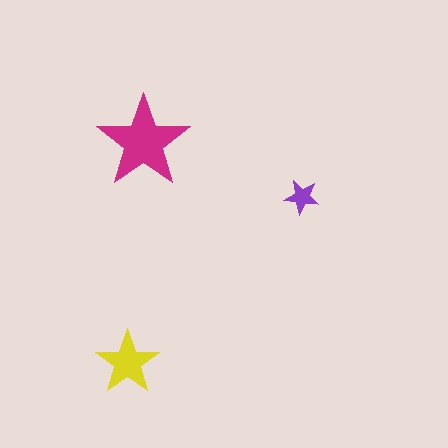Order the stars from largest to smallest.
the magenta one, the yellow one, the purple one.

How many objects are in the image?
There are 3 objects in the image.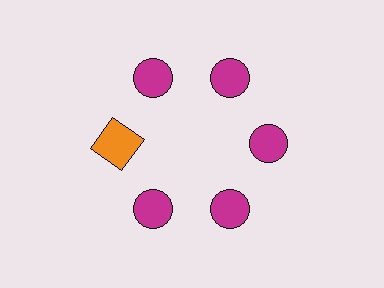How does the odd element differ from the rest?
It differs in both color (orange instead of magenta) and shape (square instead of circle).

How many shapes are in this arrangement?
There are 6 shapes arranged in a ring pattern.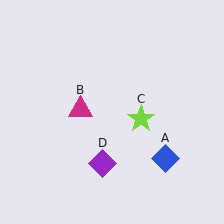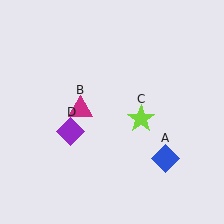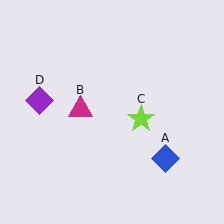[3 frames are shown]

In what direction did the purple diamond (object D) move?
The purple diamond (object D) moved up and to the left.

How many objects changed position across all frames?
1 object changed position: purple diamond (object D).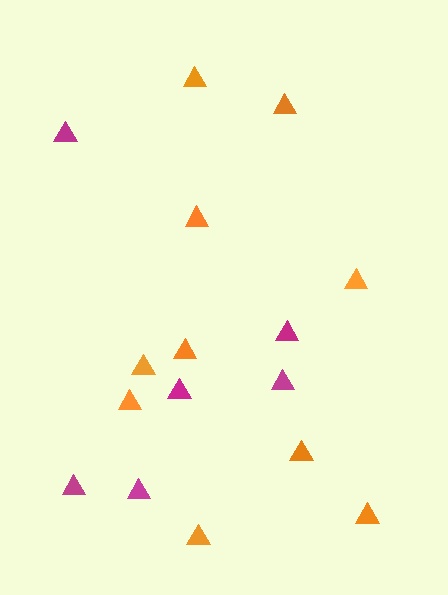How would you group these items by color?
There are 2 groups: one group of orange triangles (10) and one group of magenta triangles (6).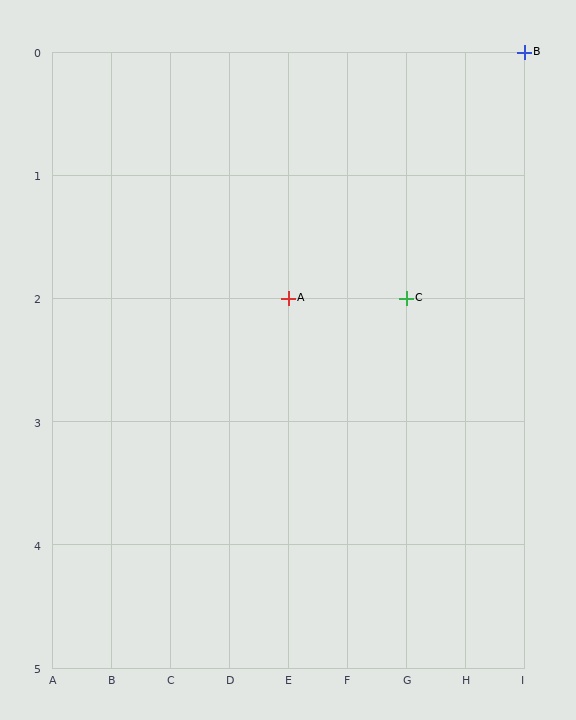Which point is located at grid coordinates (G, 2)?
Point C is at (G, 2).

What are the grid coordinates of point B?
Point B is at grid coordinates (I, 0).